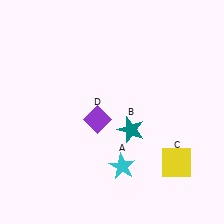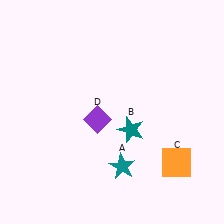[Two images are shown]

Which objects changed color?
A changed from cyan to teal. C changed from yellow to orange.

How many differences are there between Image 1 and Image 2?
There are 2 differences between the two images.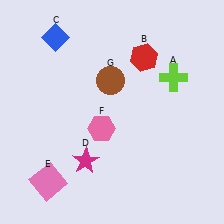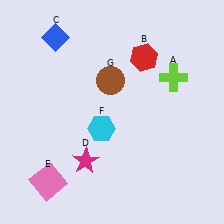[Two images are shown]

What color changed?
The hexagon (F) changed from pink in Image 1 to cyan in Image 2.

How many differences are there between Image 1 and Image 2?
There is 1 difference between the two images.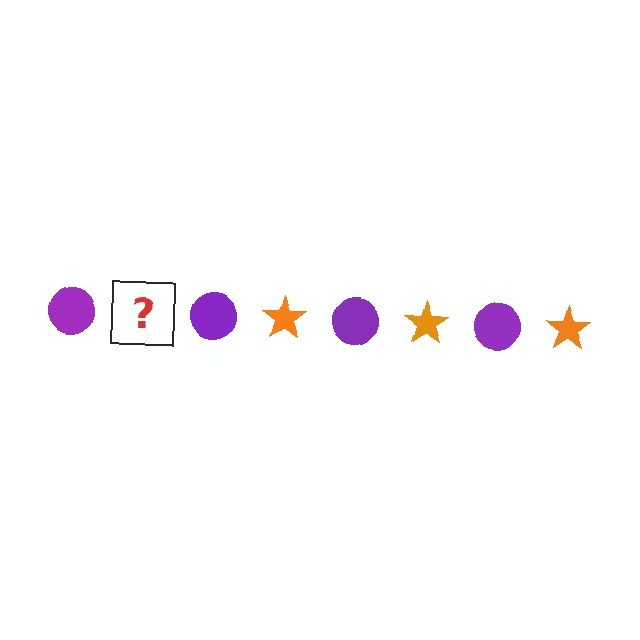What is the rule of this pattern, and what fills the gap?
The rule is that the pattern alternates between purple circle and orange star. The gap should be filled with an orange star.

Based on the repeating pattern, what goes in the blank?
The blank should be an orange star.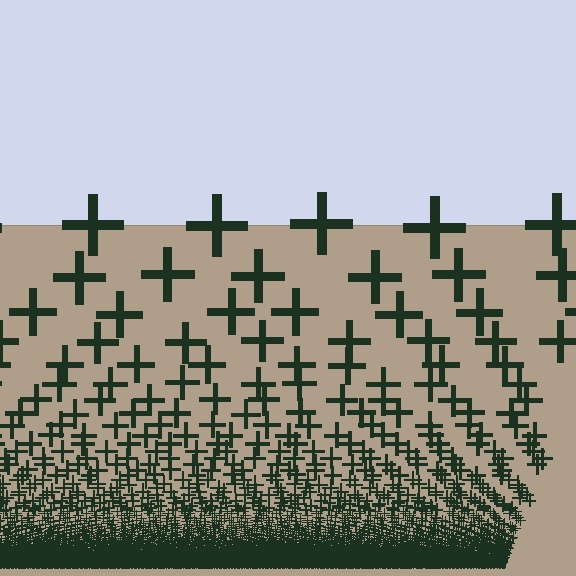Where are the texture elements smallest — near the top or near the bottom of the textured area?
Near the bottom.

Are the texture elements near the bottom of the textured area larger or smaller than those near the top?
Smaller. The gradient is inverted — elements near the bottom are smaller and denser.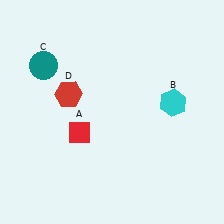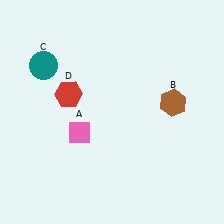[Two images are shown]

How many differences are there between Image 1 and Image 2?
There are 2 differences between the two images.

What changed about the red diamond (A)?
In Image 1, A is red. In Image 2, it changed to pink.